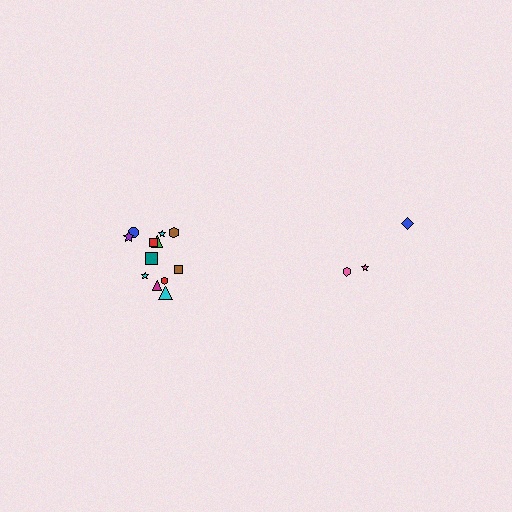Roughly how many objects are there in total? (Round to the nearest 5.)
Roughly 15 objects in total.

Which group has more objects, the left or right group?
The left group.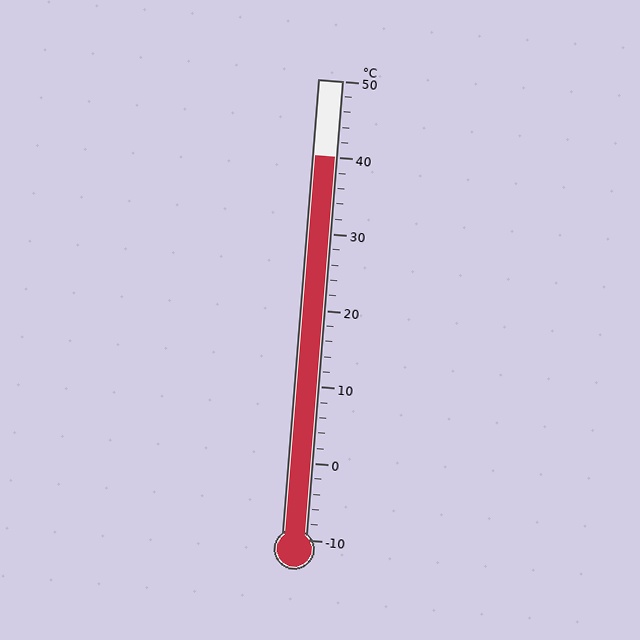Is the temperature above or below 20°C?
The temperature is above 20°C.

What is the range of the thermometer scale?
The thermometer scale ranges from -10°C to 50°C.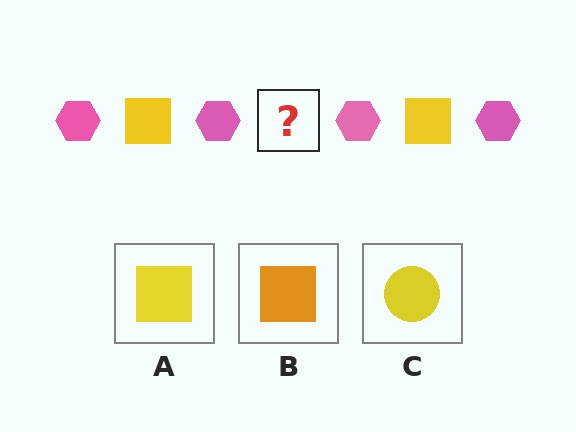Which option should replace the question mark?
Option A.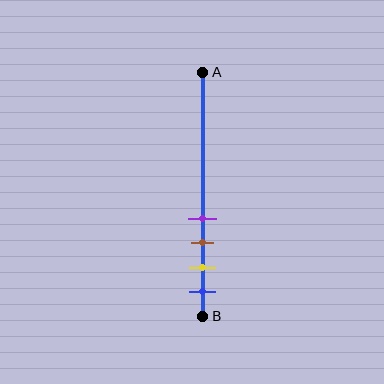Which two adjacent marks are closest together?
The purple and brown marks are the closest adjacent pair.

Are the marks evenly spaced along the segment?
Yes, the marks are approximately evenly spaced.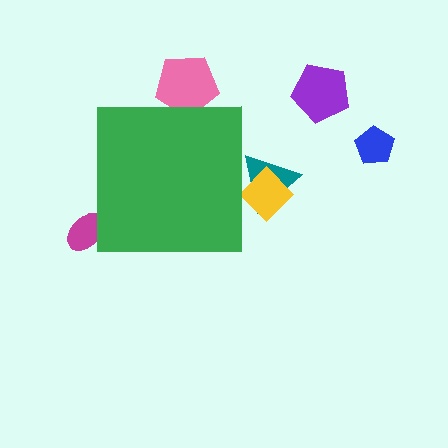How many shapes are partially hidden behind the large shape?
4 shapes are partially hidden.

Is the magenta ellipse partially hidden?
Yes, the magenta ellipse is partially hidden behind the green square.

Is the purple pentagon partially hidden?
No, the purple pentagon is fully visible.